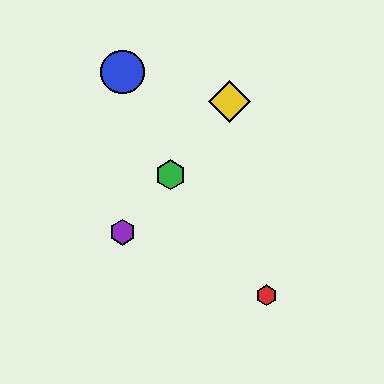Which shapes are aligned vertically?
The blue circle, the purple hexagon are aligned vertically.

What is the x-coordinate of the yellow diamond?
The yellow diamond is at x≈229.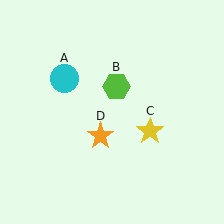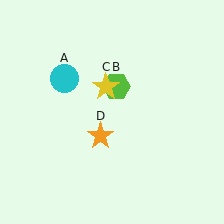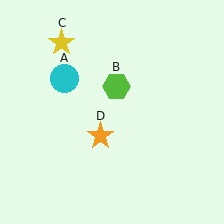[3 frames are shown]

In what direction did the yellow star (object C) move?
The yellow star (object C) moved up and to the left.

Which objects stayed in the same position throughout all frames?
Cyan circle (object A) and lime hexagon (object B) and orange star (object D) remained stationary.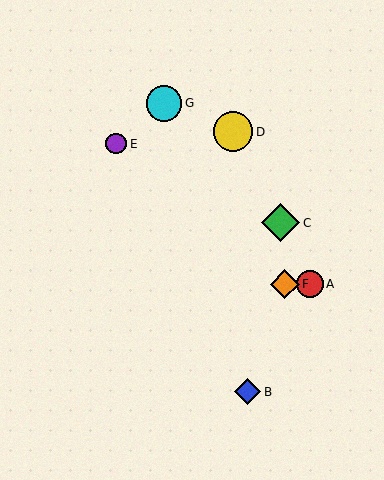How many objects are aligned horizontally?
2 objects (A, F) are aligned horizontally.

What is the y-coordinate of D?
Object D is at y≈132.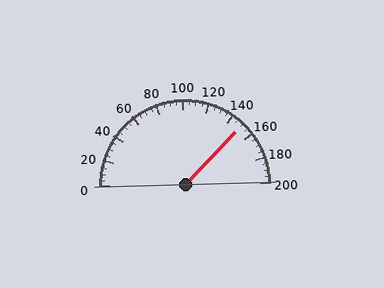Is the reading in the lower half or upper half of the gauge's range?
The reading is in the upper half of the range (0 to 200).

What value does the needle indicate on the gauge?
The needle indicates approximately 150.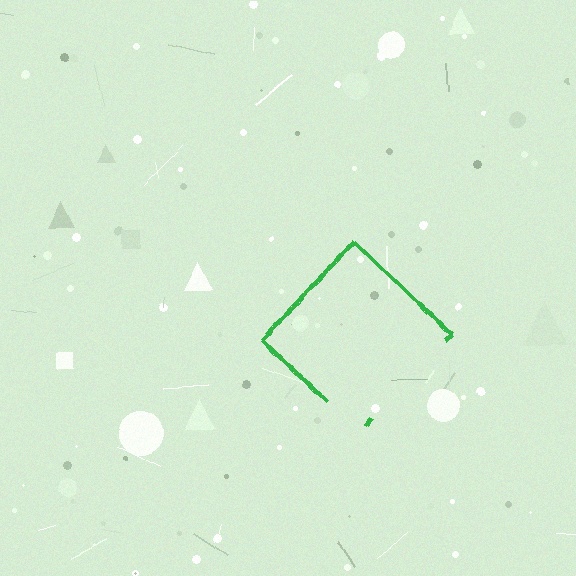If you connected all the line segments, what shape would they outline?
They would outline a diamond.